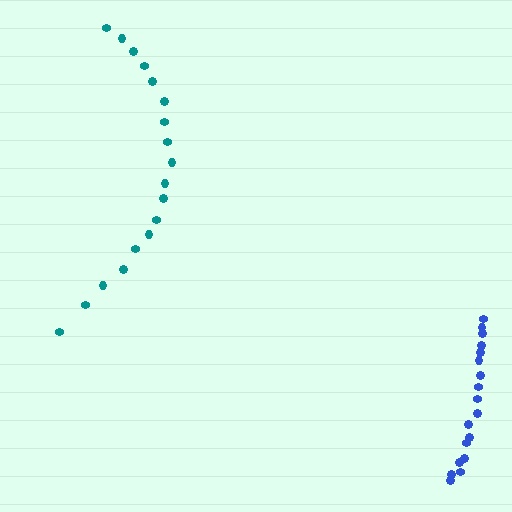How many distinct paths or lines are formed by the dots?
There are 2 distinct paths.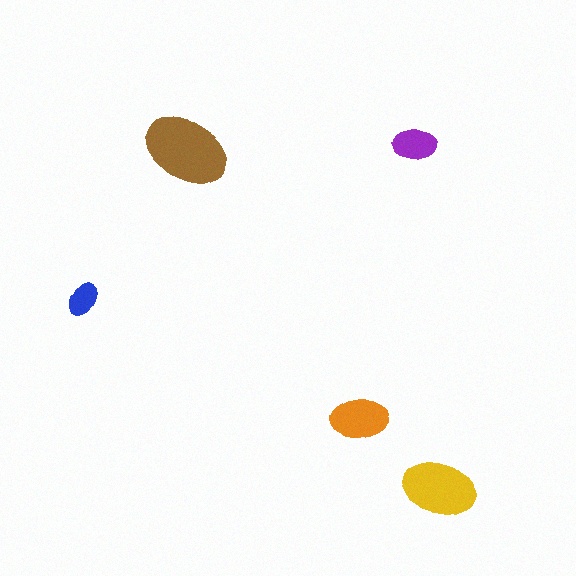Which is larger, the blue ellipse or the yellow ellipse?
The yellow one.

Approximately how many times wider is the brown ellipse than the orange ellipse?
About 1.5 times wider.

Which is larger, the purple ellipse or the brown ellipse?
The brown one.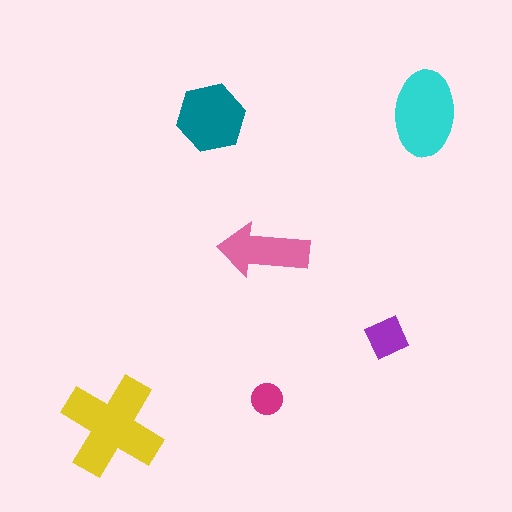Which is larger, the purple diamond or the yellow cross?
The yellow cross.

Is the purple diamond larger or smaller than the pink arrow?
Smaller.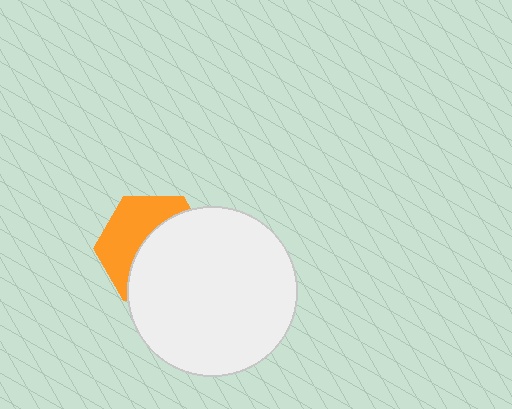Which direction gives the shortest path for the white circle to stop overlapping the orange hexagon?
Moving toward the lower-right gives the shortest separation.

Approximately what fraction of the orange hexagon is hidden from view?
Roughly 56% of the orange hexagon is hidden behind the white circle.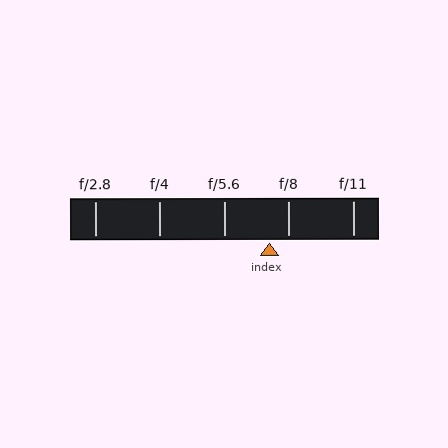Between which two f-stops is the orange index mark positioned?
The index mark is between f/5.6 and f/8.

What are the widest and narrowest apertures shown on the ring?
The widest aperture shown is f/2.8 and the narrowest is f/11.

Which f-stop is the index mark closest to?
The index mark is closest to f/8.